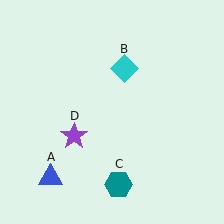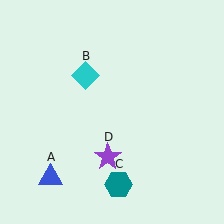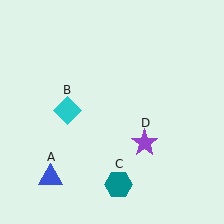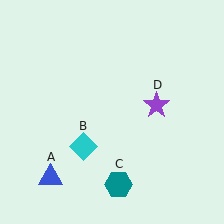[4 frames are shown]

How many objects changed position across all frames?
2 objects changed position: cyan diamond (object B), purple star (object D).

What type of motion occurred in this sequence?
The cyan diamond (object B), purple star (object D) rotated counterclockwise around the center of the scene.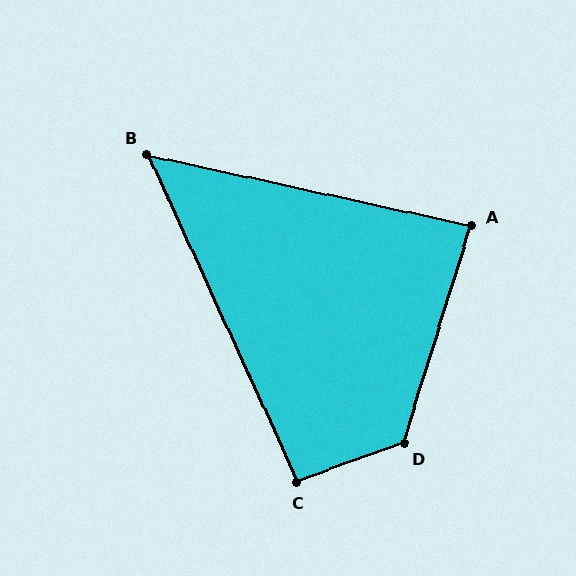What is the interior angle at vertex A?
Approximately 85 degrees (approximately right).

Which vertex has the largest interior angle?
D, at approximately 127 degrees.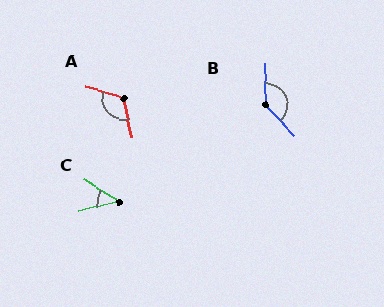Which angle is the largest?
B, at approximately 135 degrees.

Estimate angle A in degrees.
Approximately 118 degrees.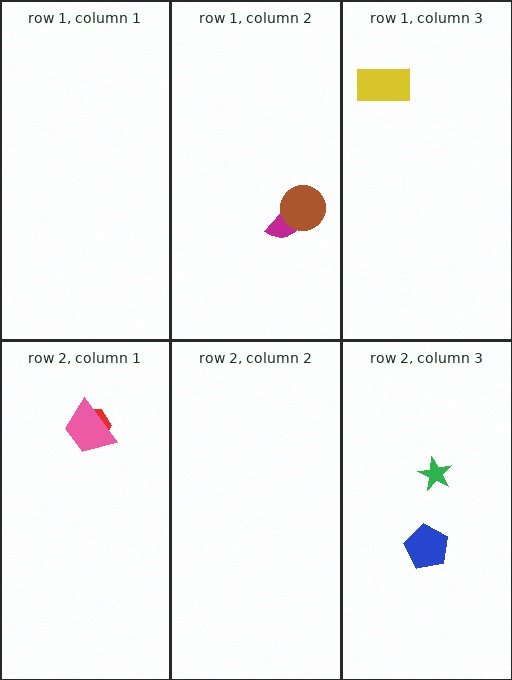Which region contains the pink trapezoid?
The row 2, column 1 region.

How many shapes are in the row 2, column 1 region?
2.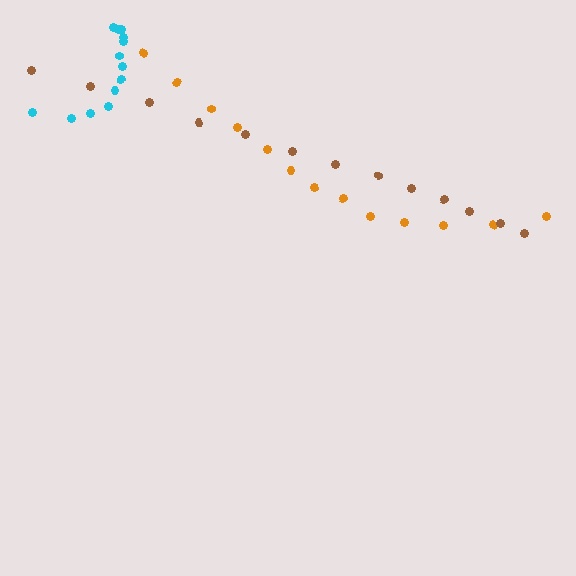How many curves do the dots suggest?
There are 3 distinct paths.